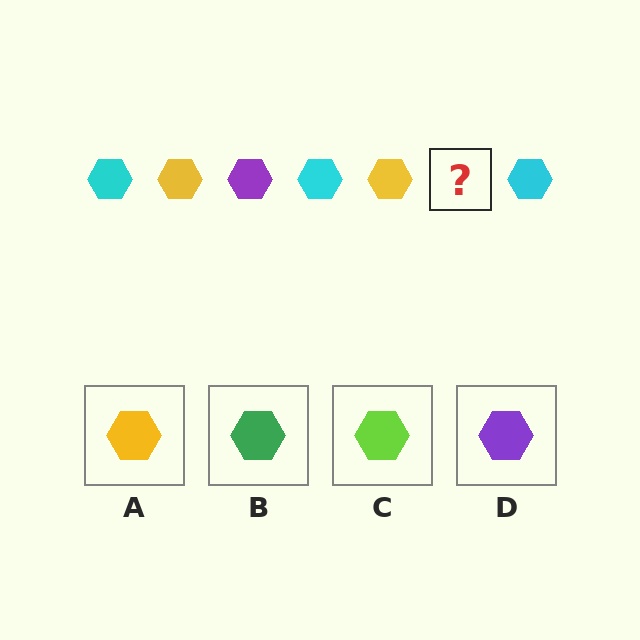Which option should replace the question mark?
Option D.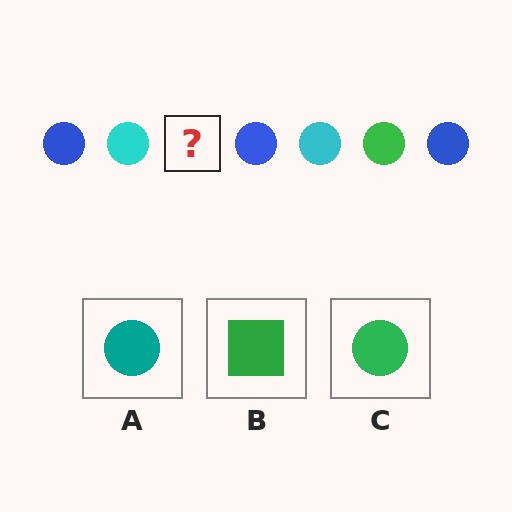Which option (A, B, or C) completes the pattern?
C.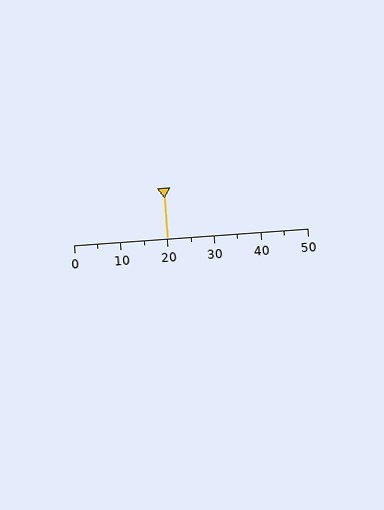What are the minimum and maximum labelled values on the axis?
The axis runs from 0 to 50.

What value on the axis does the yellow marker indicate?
The marker indicates approximately 20.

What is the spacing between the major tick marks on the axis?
The major ticks are spaced 10 apart.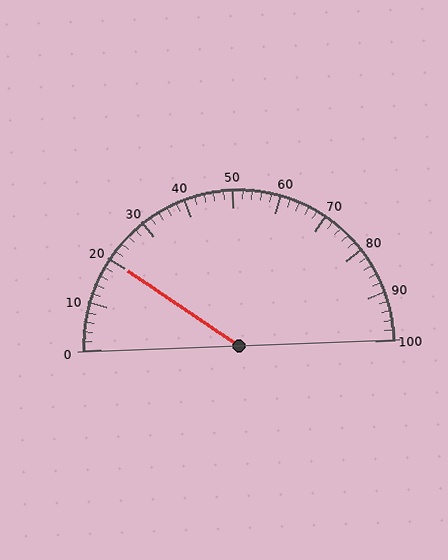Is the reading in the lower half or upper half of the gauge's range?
The reading is in the lower half of the range (0 to 100).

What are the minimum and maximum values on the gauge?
The gauge ranges from 0 to 100.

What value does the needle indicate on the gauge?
The needle indicates approximately 20.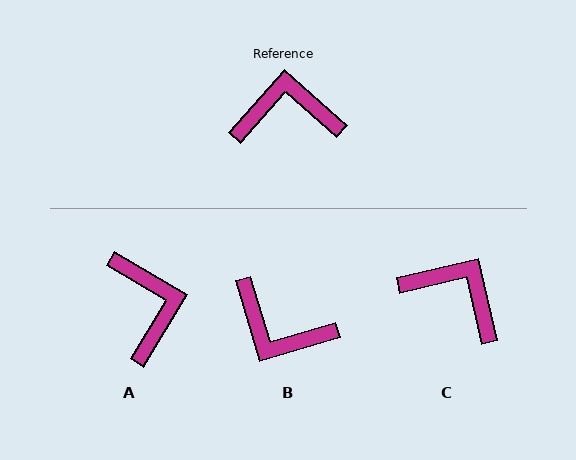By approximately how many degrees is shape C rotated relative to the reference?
Approximately 35 degrees clockwise.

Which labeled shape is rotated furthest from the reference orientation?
B, about 148 degrees away.